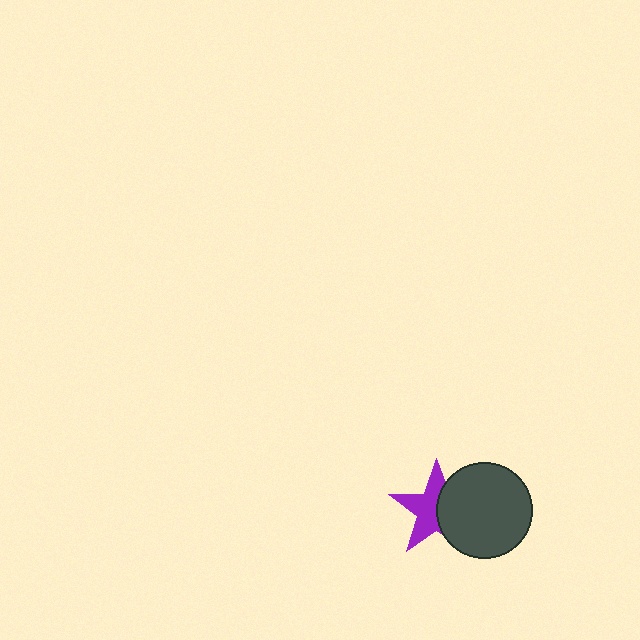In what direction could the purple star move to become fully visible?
The purple star could move left. That would shift it out from behind the dark gray circle entirely.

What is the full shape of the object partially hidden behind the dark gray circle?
The partially hidden object is a purple star.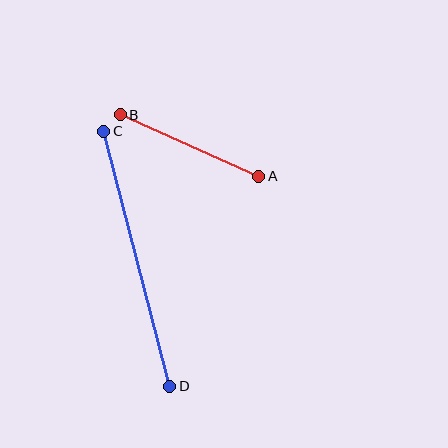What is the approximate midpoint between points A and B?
The midpoint is at approximately (189, 145) pixels.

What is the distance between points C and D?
The distance is approximately 263 pixels.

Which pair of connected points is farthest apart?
Points C and D are farthest apart.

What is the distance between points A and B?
The distance is approximately 151 pixels.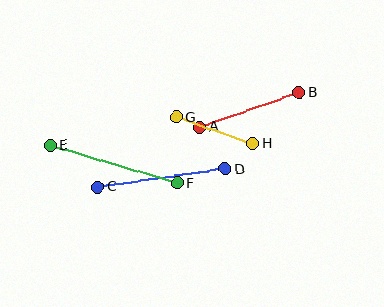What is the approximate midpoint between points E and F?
The midpoint is at approximately (114, 164) pixels.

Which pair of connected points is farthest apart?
Points E and F are farthest apart.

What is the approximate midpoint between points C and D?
The midpoint is at approximately (161, 178) pixels.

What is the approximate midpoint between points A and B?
The midpoint is at approximately (250, 110) pixels.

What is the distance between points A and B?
The distance is approximately 105 pixels.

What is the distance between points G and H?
The distance is approximately 80 pixels.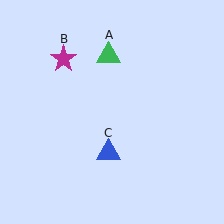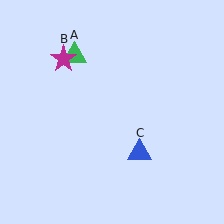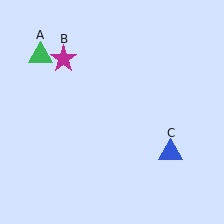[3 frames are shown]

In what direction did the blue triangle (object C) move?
The blue triangle (object C) moved right.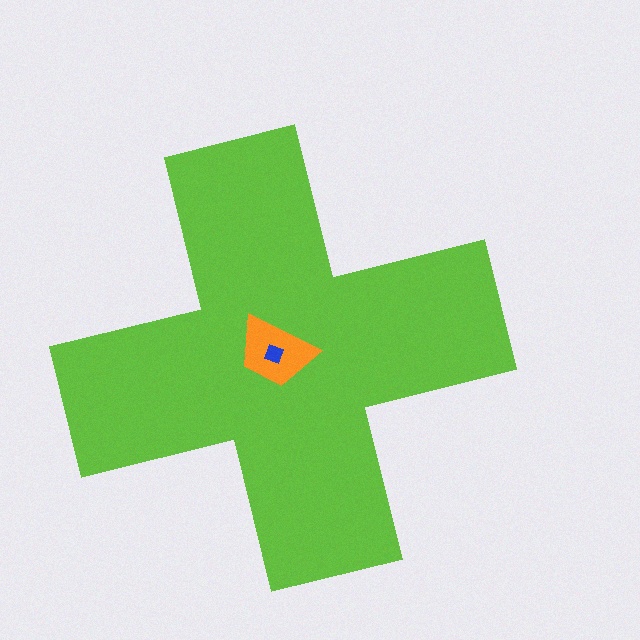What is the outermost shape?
The lime cross.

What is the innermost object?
The blue diamond.